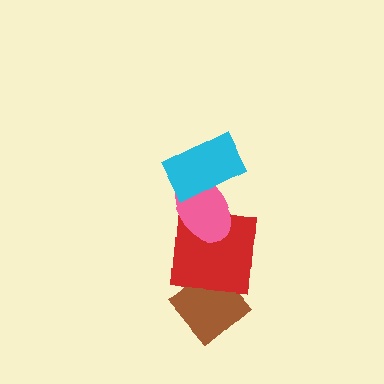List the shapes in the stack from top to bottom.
From top to bottom: the cyan rectangle, the pink ellipse, the red square, the brown diamond.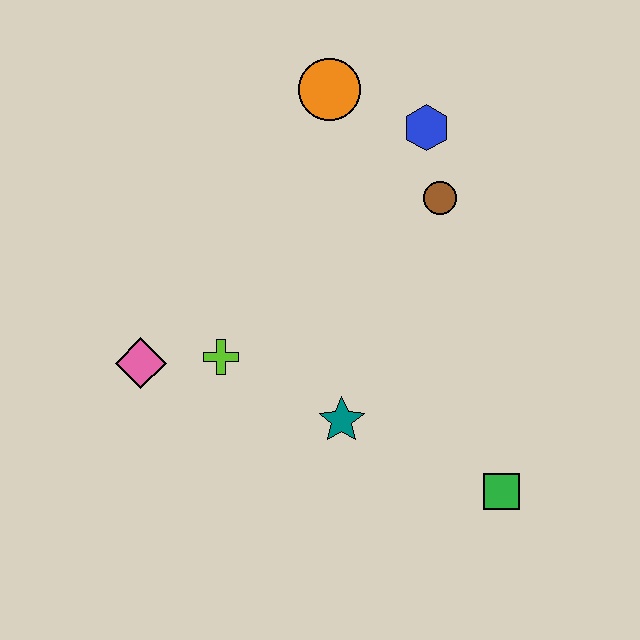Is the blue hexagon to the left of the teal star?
No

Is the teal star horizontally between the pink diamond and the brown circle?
Yes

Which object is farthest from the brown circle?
The pink diamond is farthest from the brown circle.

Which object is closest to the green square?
The teal star is closest to the green square.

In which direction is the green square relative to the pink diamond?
The green square is to the right of the pink diamond.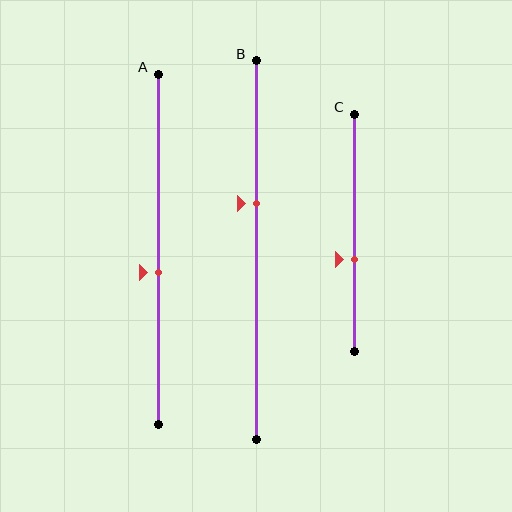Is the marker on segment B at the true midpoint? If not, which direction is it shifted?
No, the marker on segment B is shifted upward by about 12% of the segment length.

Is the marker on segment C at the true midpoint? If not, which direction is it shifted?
No, the marker on segment C is shifted downward by about 11% of the segment length.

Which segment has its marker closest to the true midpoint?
Segment A has its marker closest to the true midpoint.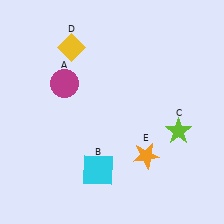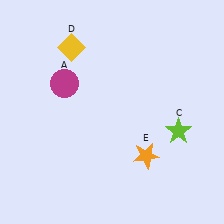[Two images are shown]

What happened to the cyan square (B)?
The cyan square (B) was removed in Image 2. It was in the bottom-left area of Image 1.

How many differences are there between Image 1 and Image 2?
There is 1 difference between the two images.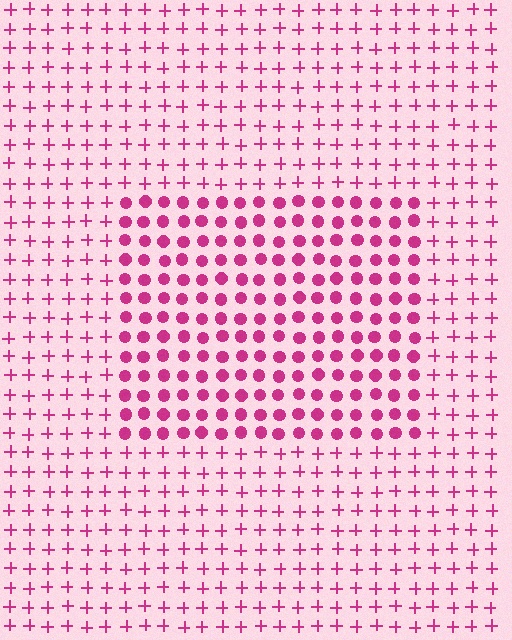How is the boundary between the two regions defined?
The boundary is defined by a change in element shape: circles inside vs. plus signs outside. All elements share the same color and spacing.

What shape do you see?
I see a rectangle.